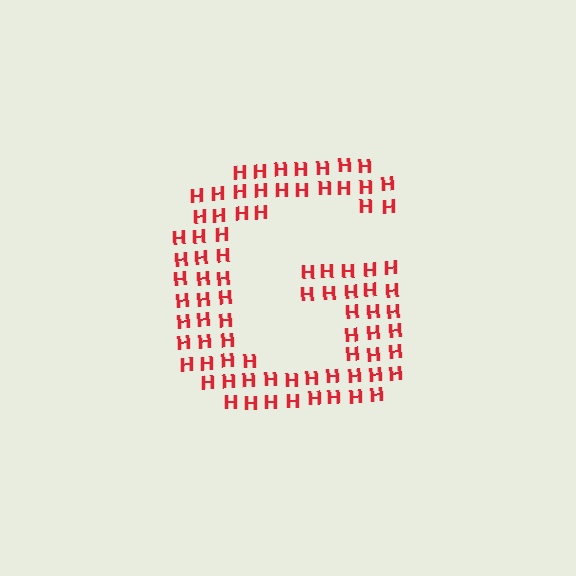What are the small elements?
The small elements are letter H's.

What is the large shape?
The large shape is the letter G.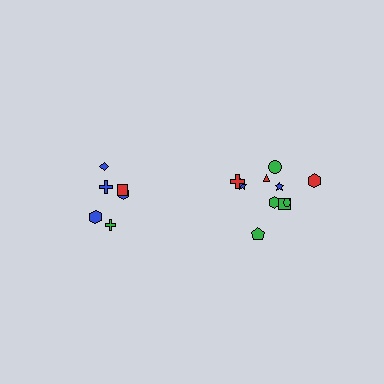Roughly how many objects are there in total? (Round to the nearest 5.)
Roughly 20 objects in total.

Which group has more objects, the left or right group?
The right group.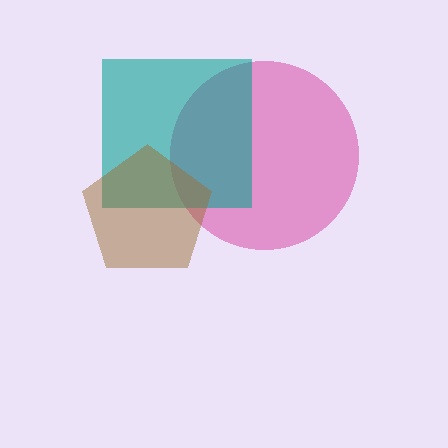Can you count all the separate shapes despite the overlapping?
Yes, there are 3 separate shapes.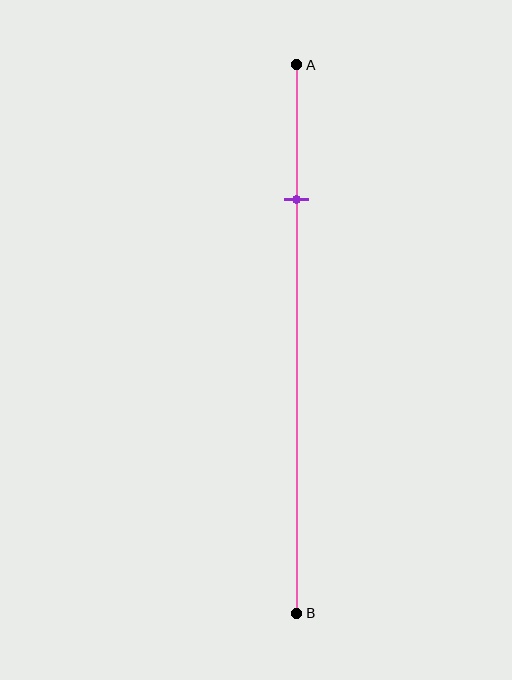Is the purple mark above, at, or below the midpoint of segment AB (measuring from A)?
The purple mark is above the midpoint of segment AB.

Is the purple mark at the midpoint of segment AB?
No, the mark is at about 25% from A, not at the 50% midpoint.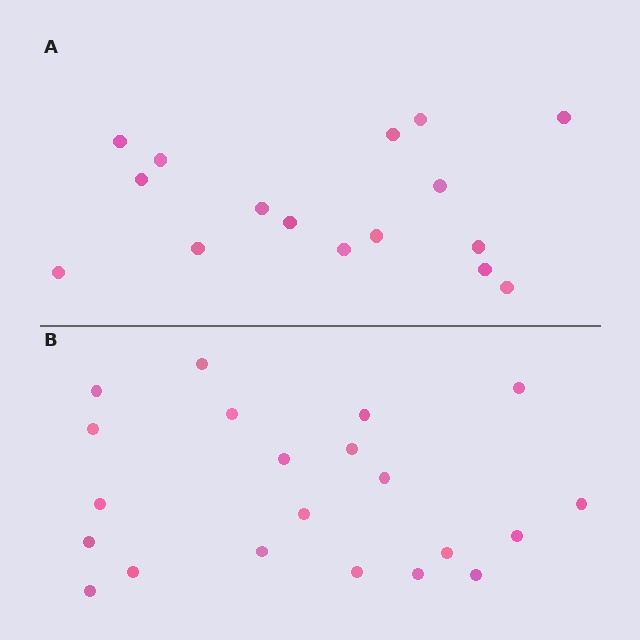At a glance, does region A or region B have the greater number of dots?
Region B (the bottom region) has more dots.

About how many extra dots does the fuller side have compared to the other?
Region B has about 5 more dots than region A.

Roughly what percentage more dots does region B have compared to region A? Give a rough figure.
About 30% more.